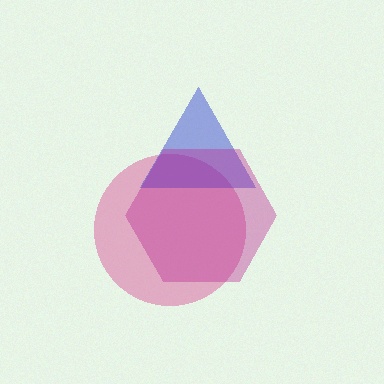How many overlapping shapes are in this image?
There are 3 overlapping shapes in the image.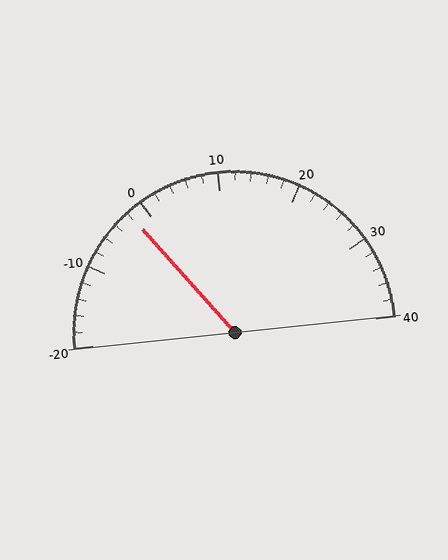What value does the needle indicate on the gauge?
The needle indicates approximately -2.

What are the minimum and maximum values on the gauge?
The gauge ranges from -20 to 40.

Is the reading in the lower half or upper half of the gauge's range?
The reading is in the lower half of the range (-20 to 40).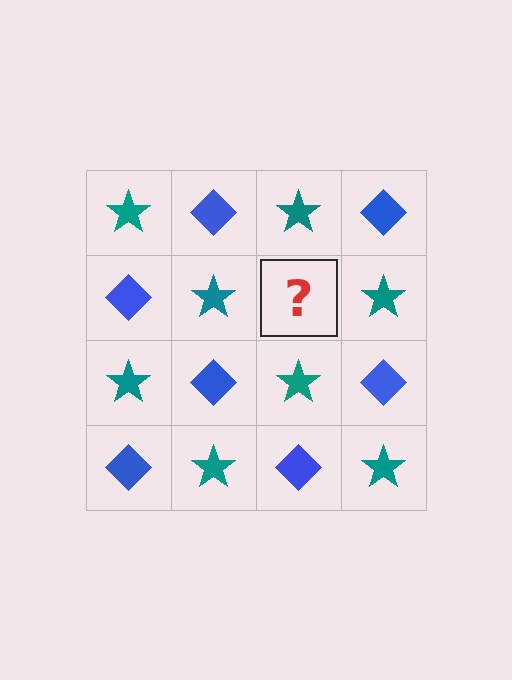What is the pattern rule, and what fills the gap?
The rule is that it alternates teal star and blue diamond in a checkerboard pattern. The gap should be filled with a blue diamond.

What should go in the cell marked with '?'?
The missing cell should contain a blue diamond.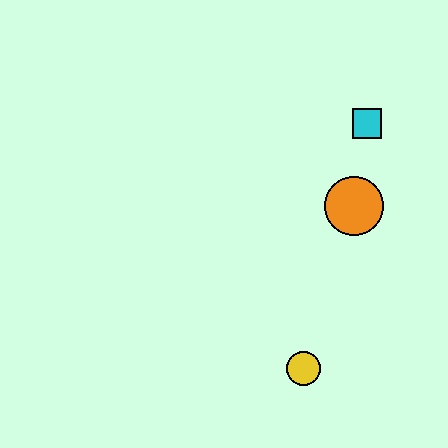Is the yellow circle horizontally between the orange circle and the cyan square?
No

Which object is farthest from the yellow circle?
The cyan square is farthest from the yellow circle.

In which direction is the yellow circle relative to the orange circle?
The yellow circle is below the orange circle.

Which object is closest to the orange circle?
The cyan square is closest to the orange circle.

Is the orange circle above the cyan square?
No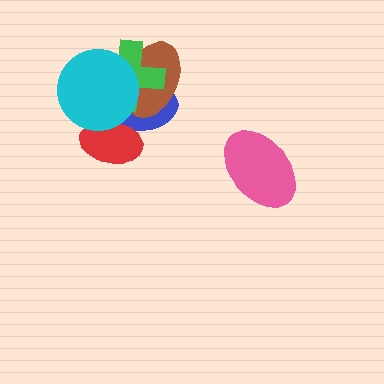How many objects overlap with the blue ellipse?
4 objects overlap with the blue ellipse.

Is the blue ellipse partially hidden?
Yes, it is partially covered by another shape.